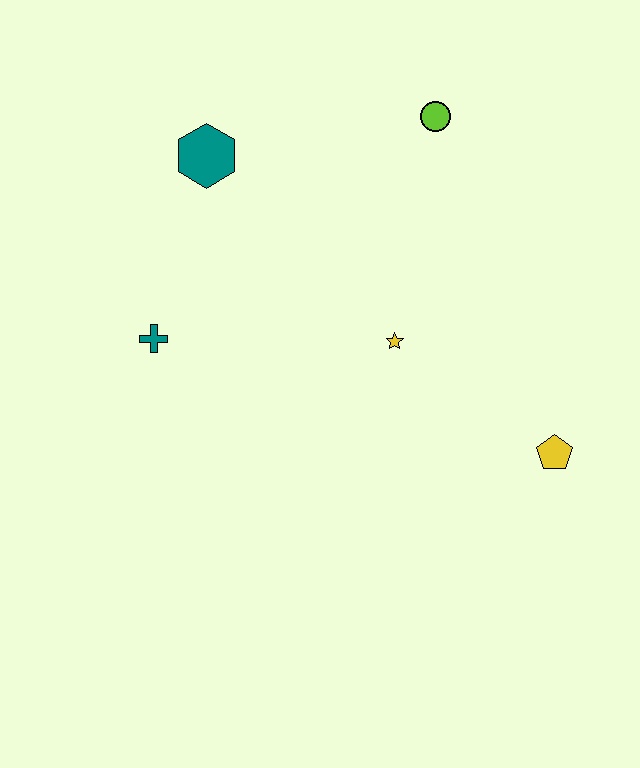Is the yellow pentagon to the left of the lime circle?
No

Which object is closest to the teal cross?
The teal hexagon is closest to the teal cross.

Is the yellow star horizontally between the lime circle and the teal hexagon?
Yes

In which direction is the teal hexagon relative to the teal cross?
The teal hexagon is above the teal cross.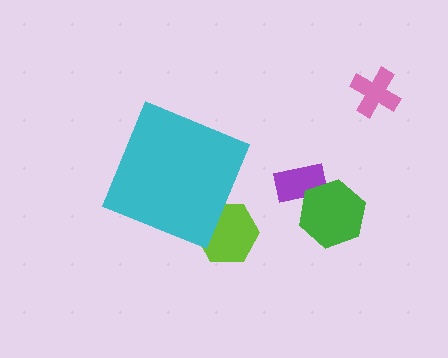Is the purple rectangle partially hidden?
No, the purple rectangle is fully visible.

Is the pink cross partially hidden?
No, the pink cross is fully visible.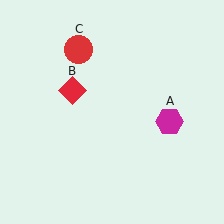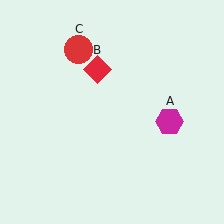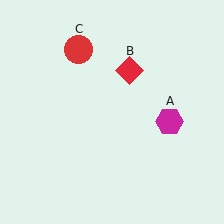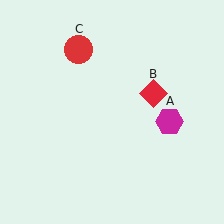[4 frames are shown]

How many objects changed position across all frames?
1 object changed position: red diamond (object B).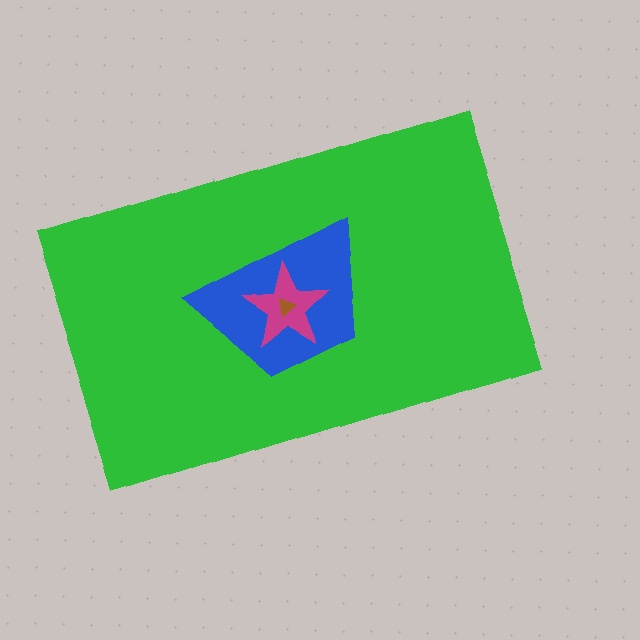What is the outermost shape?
The green rectangle.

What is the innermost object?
The brown triangle.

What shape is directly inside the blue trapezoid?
The magenta star.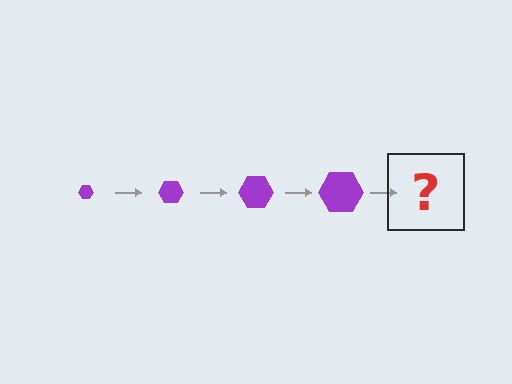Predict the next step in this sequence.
The next step is a purple hexagon, larger than the previous one.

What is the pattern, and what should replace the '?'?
The pattern is that the hexagon gets progressively larger each step. The '?' should be a purple hexagon, larger than the previous one.